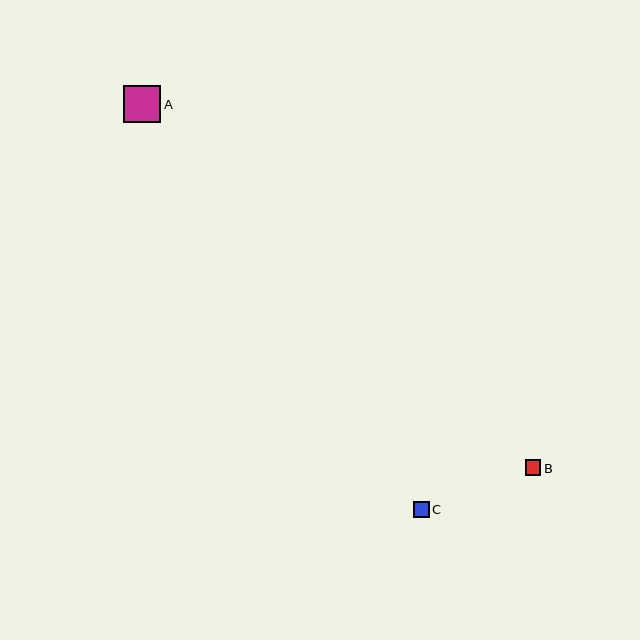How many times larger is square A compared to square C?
Square A is approximately 2.3 times the size of square C.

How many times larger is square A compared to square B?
Square A is approximately 2.4 times the size of square B.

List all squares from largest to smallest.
From largest to smallest: A, C, B.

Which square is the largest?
Square A is the largest with a size of approximately 37 pixels.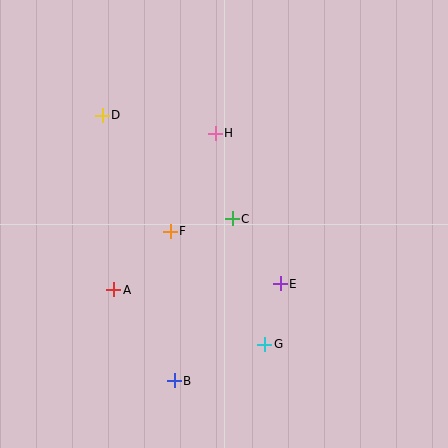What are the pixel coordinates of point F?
Point F is at (170, 231).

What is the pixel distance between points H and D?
The distance between H and D is 115 pixels.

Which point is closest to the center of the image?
Point C at (232, 219) is closest to the center.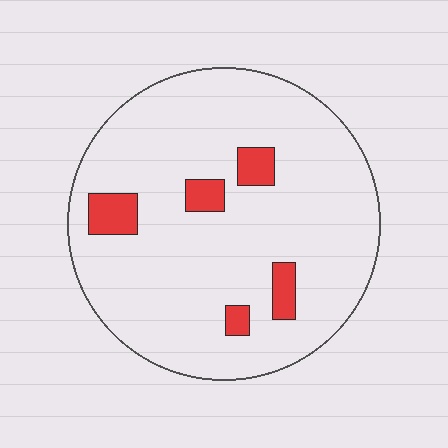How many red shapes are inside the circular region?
5.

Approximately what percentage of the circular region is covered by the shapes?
Approximately 10%.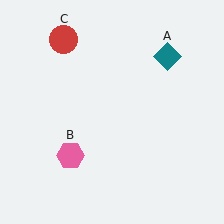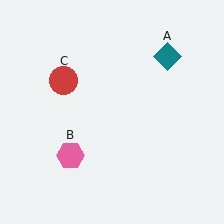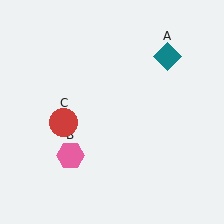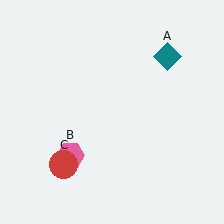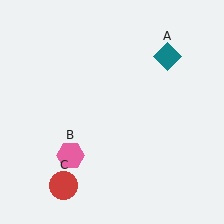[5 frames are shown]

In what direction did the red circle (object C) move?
The red circle (object C) moved down.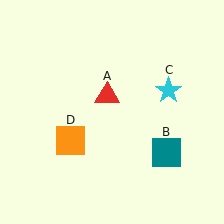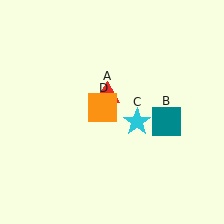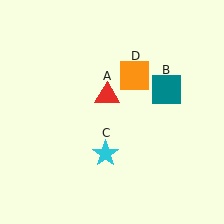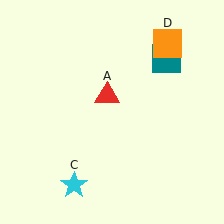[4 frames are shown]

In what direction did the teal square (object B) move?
The teal square (object B) moved up.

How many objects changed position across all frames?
3 objects changed position: teal square (object B), cyan star (object C), orange square (object D).